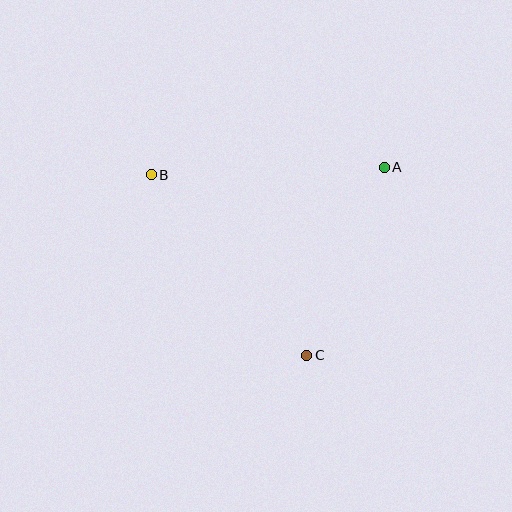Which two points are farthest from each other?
Points B and C are farthest from each other.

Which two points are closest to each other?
Points A and C are closest to each other.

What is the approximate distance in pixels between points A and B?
The distance between A and B is approximately 233 pixels.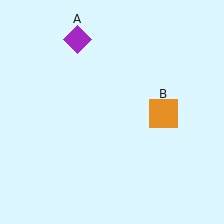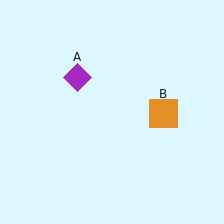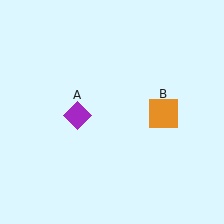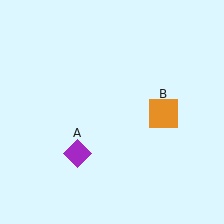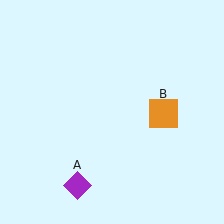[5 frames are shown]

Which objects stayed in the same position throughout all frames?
Orange square (object B) remained stationary.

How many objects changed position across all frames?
1 object changed position: purple diamond (object A).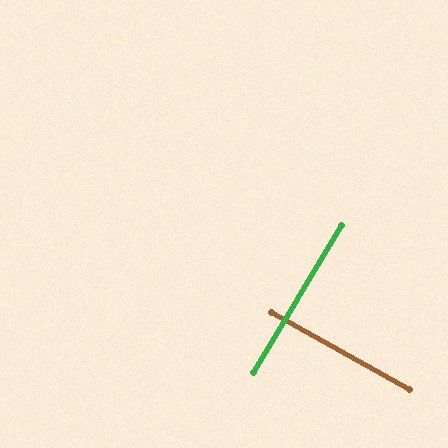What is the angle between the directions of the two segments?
Approximately 88 degrees.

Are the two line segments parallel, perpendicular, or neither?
Perpendicular — they meet at approximately 88°.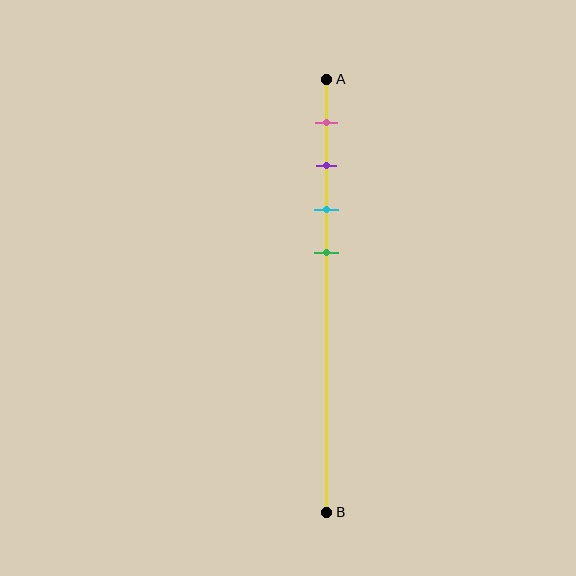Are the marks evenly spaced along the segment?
Yes, the marks are approximately evenly spaced.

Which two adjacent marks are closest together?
The purple and cyan marks are the closest adjacent pair.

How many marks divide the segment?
There are 4 marks dividing the segment.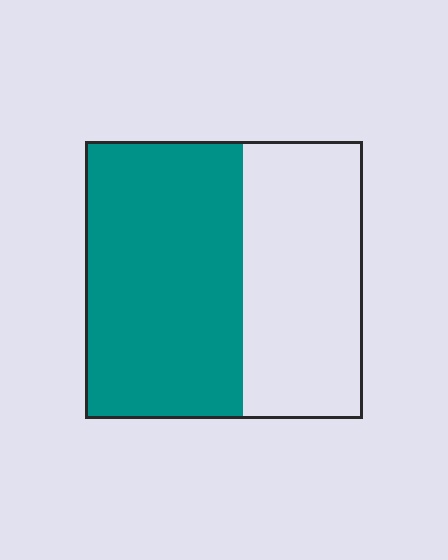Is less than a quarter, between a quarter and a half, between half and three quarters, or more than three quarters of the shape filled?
Between half and three quarters.